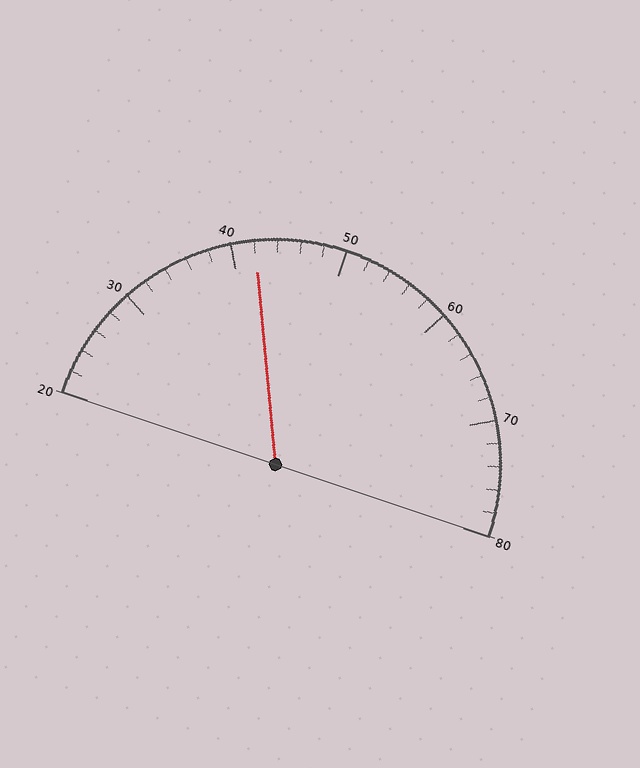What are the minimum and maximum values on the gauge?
The gauge ranges from 20 to 80.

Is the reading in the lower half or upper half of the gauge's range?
The reading is in the lower half of the range (20 to 80).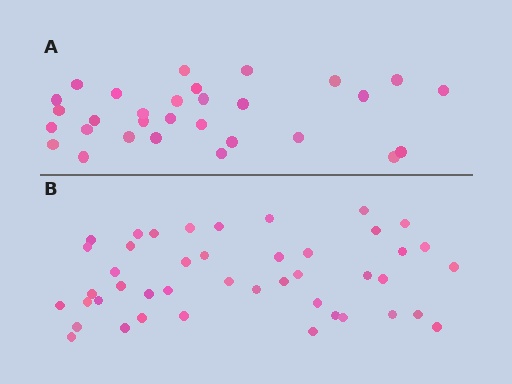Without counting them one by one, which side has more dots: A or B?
Region B (the bottom region) has more dots.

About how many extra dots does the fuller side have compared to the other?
Region B has approximately 15 more dots than region A.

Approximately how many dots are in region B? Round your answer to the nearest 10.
About 40 dots. (The exact count is 44, which rounds to 40.)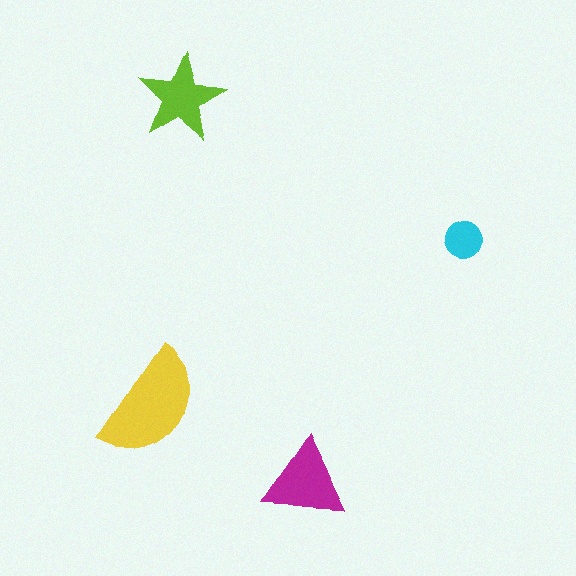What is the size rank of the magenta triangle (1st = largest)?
2nd.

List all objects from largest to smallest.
The yellow semicircle, the magenta triangle, the lime star, the cyan circle.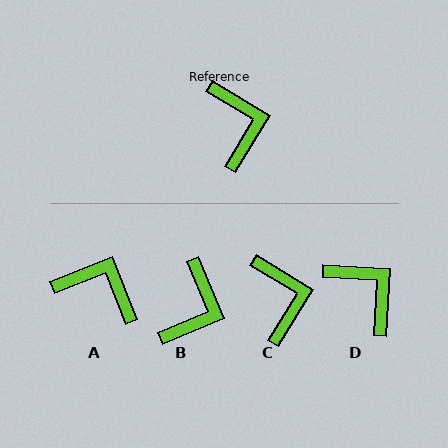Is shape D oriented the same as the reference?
No, it is off by about 28 degrees.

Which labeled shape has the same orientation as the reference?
C.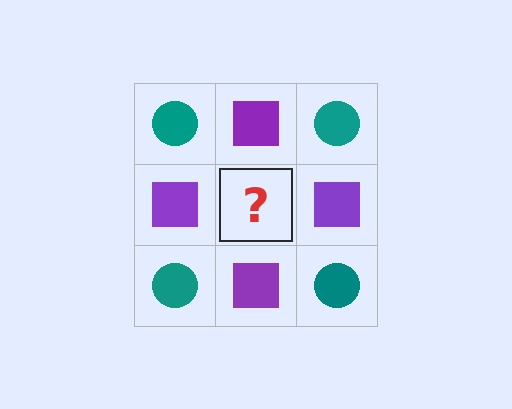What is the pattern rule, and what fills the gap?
The rule is that it alternates teal circle and purple square in a checkerboard pattern. The gap should be filled with a teal circle.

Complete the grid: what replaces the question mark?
The question mark should be replaced with a teal circle.